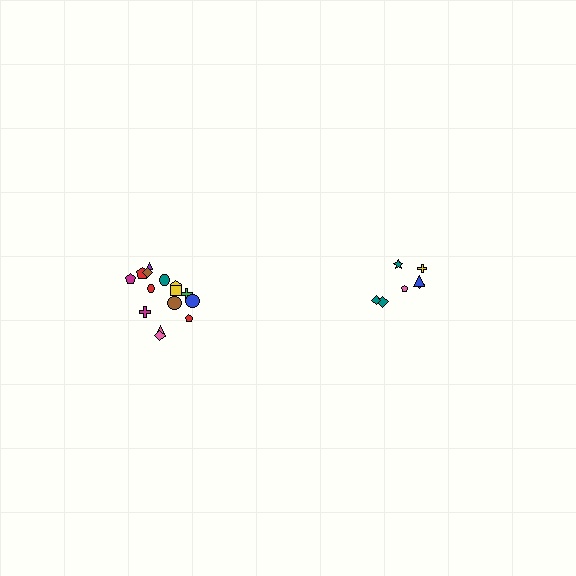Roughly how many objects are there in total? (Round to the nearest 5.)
Roughly 20 objects in total.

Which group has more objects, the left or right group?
The left group.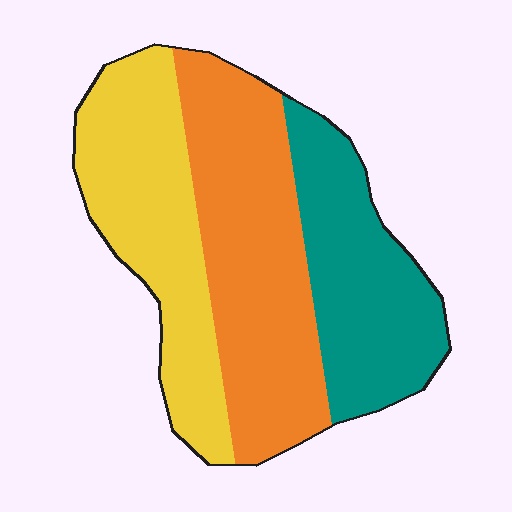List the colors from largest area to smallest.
From largest to smallest: orange, yellow, teal.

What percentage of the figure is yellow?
Yellow covers around 30% of the figure.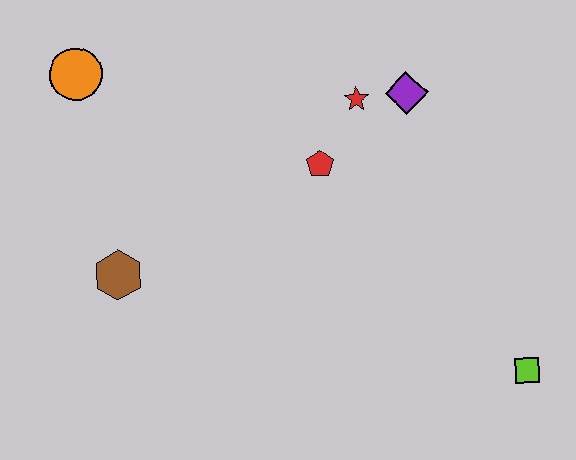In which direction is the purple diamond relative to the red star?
The purple diamond is to the right of the red star.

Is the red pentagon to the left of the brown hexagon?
No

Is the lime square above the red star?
No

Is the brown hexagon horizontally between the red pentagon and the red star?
No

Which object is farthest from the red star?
The lime square is farthest from the red star.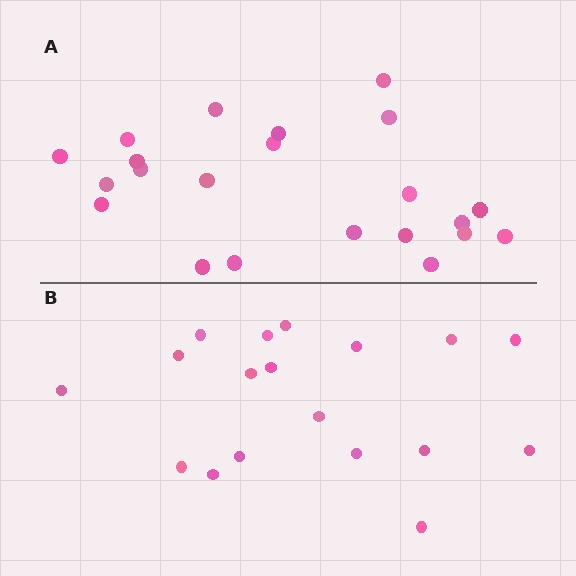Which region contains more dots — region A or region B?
Region A (the top region) has more dots.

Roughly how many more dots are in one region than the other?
Region A has about 4 more dots than region B.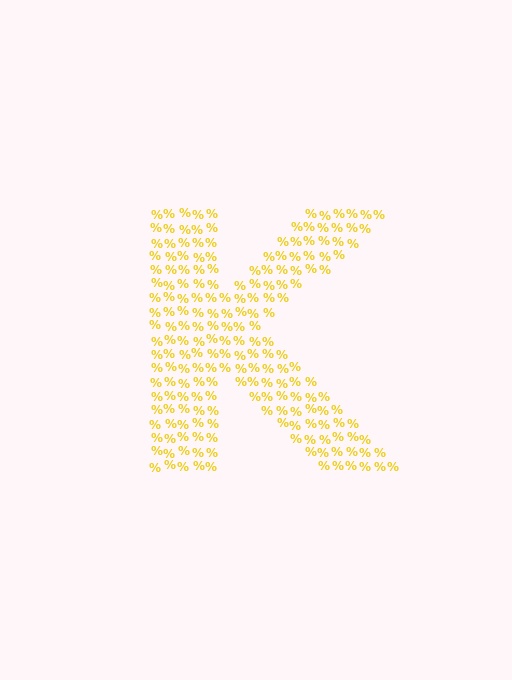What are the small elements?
The small elements are percent signs.